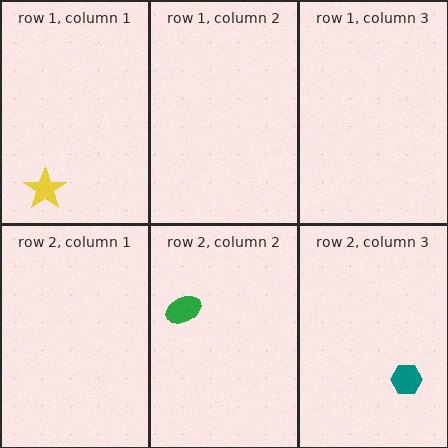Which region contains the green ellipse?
The row 2, column 2 region.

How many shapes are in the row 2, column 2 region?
1.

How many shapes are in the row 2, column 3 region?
1.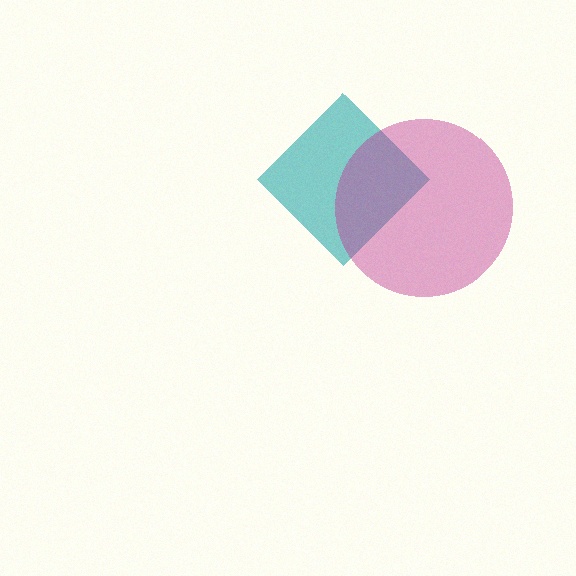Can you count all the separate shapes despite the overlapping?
Yes, there are 2 separate shapes.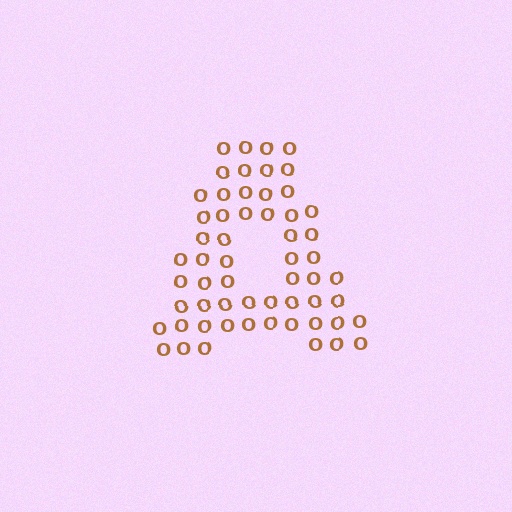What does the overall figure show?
The overall figure shows the letter A.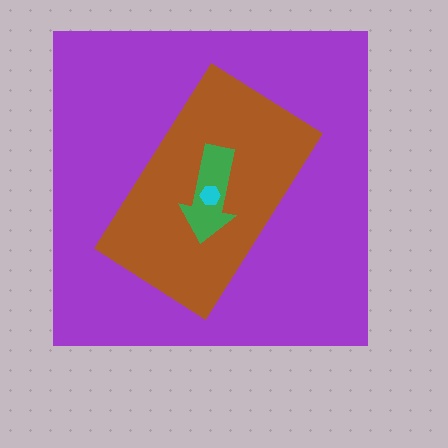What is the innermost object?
The cyan hexagon.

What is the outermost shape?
The purple square.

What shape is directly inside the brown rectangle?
The green arrow.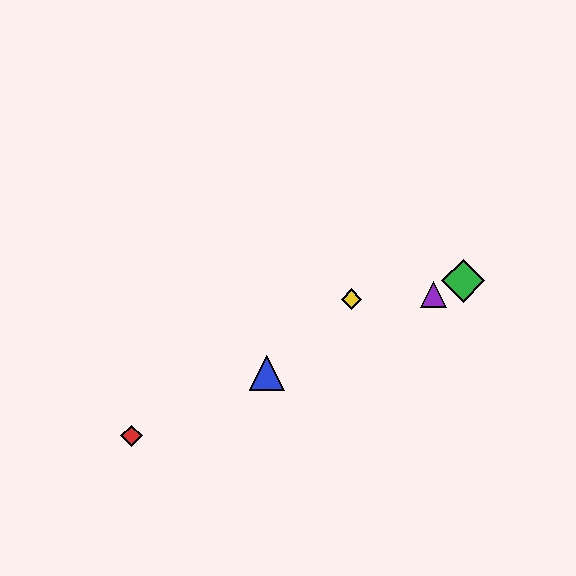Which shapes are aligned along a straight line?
The red diamond, the blue triangle, the green diamond, the purple triangle are aligned along a straight line.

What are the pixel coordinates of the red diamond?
The red diamond is at (132, 436).